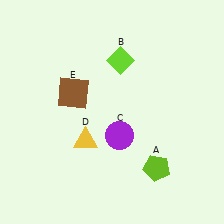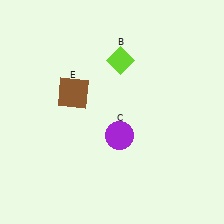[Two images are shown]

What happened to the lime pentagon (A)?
The lime pentagon (A) was removed in Image 2. It was in the bottom-right area of Image 1.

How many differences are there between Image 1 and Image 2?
There are 2 differences between the two images.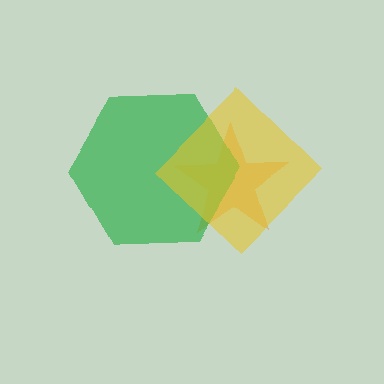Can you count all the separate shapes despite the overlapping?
Yes, there are 3 separate shapes.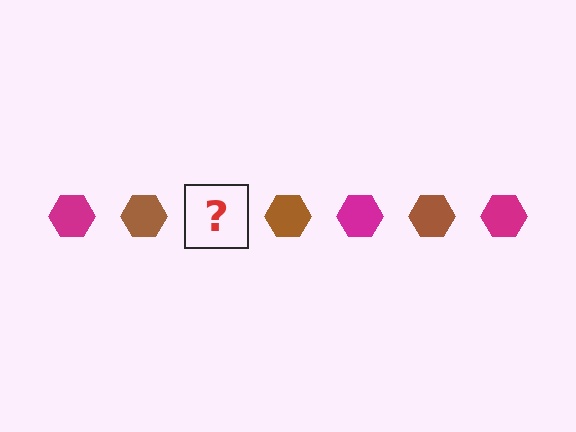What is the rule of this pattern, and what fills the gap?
The rule is that the pattern cycles through magenta, brown hexagons. The gap should be filled with a magenta hexagon.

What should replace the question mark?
The question mark should be replaced with a magenta hexagon.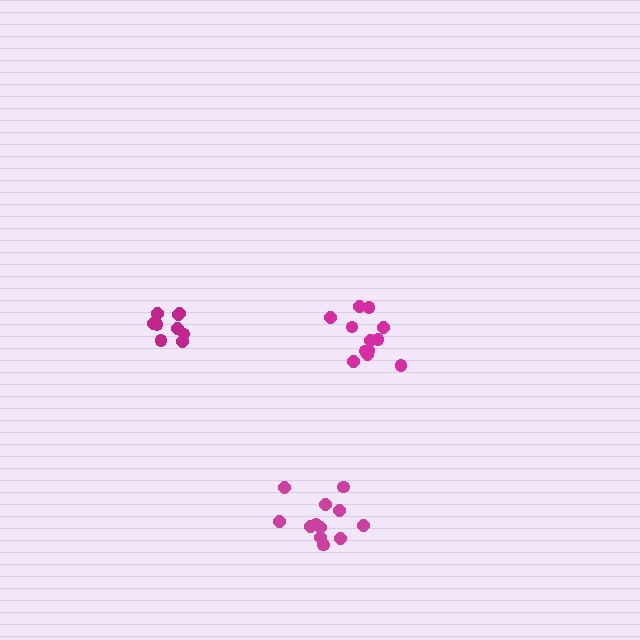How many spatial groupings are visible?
There are 3 spatial groupings.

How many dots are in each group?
Group 1: 9 dots, Group 2: 12 dots, Group 3: 12 dots (33 total).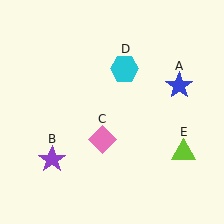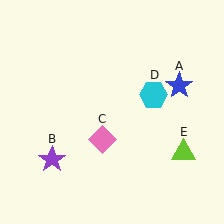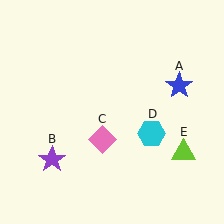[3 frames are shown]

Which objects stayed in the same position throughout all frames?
Blue star (object A) and purple star (object B) and pink diamond (object C) and lime triangle (object E) remained stationary.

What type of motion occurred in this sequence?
The cyan hexagon (object D) rotated clockwise around the center of the scene.